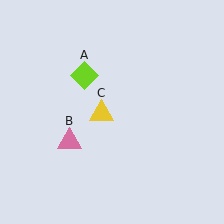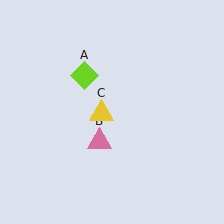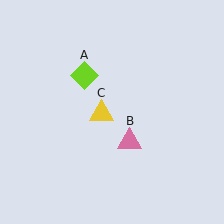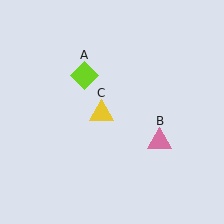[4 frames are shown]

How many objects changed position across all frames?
1 object changed position: pink triangle (object B).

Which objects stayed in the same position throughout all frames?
Lime diamond (object A) and yellow triangle (object C) remained stationary.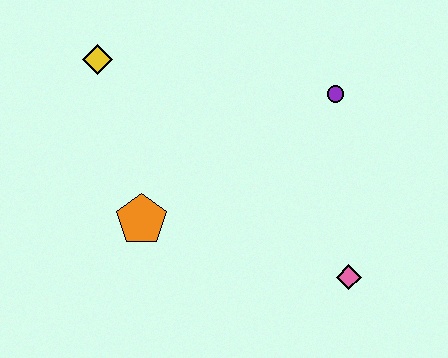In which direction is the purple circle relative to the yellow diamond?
The purple circle is to the right of the yellow diamond.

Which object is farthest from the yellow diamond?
The pink diamond is farthest from the yellow diamond.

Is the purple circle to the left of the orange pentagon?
No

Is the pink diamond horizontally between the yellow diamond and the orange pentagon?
No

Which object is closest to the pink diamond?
The purple circle is closest to the pink diamond.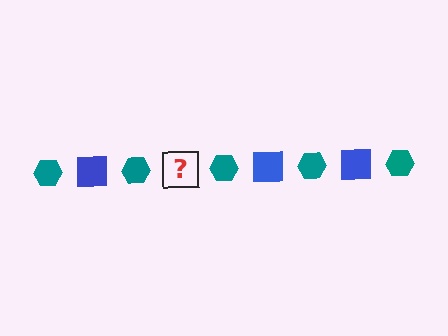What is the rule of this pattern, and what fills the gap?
The rule is that the pattern alternates between teal hexagon and blue square. The gap should be filled with a blue square.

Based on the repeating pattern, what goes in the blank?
The blank should be a blue square.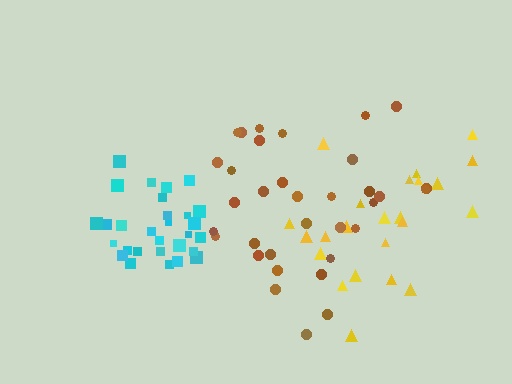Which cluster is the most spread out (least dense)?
Yellow.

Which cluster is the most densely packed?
Cyan.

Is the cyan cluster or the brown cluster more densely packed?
Cyan.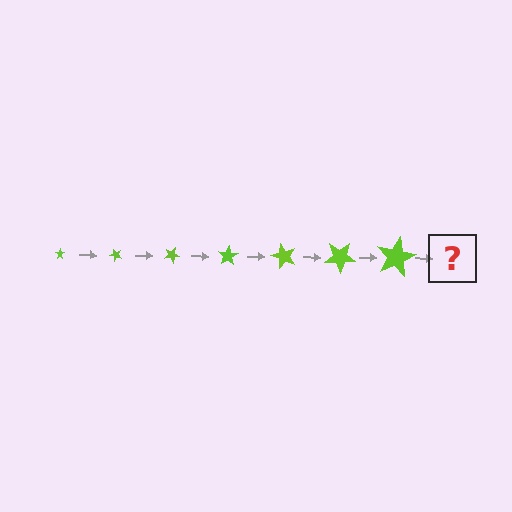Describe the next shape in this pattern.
It should be a star, larger than the previous one and rotated 350 degrees from the start.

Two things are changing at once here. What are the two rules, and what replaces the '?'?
The two rules are that the star grows larger each step and it rotates 50 degrees each step. The '?' should be a star, larger than the previous one and rotated 350 degrees from the start.